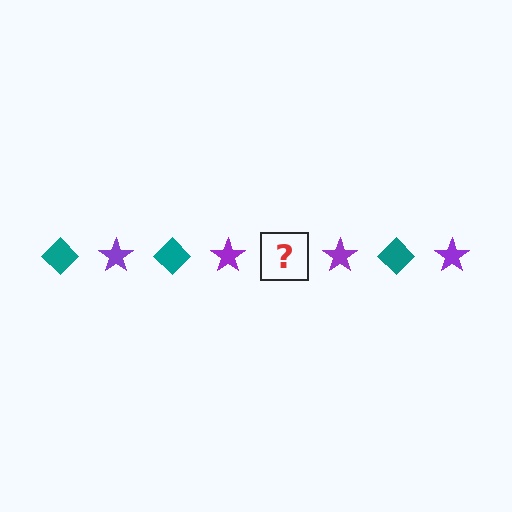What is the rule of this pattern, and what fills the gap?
The rule is that the pattern alternates between teal diamond and purple star. The gap should be filled with a teal diamond.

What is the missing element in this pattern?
The missing element is a teal diamond.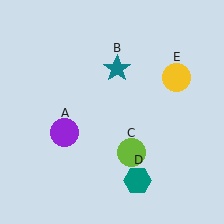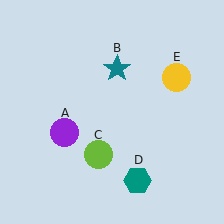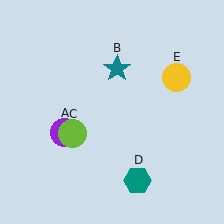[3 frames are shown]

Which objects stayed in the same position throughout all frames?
Purple circle (object A) and teal star (object B) and teal hexagon (object D) and yellow circle (object E) remained stationary.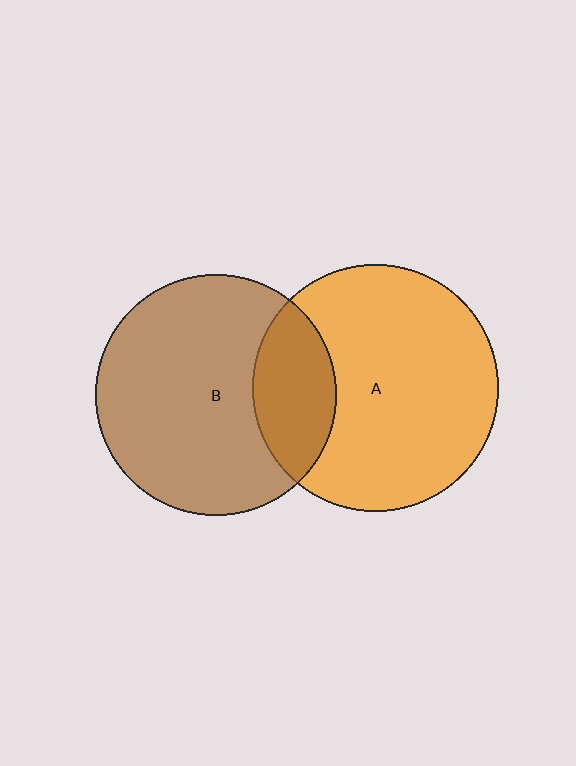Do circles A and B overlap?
Yes.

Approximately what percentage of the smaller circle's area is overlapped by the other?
Approximately 25%.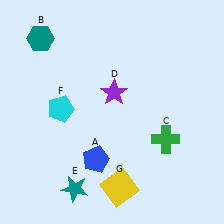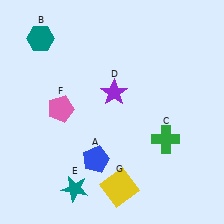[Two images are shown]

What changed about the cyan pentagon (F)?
In Image 1, F is cyan. In Image 2, it changed to pink.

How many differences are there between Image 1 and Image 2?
There is 1 difference between the two images.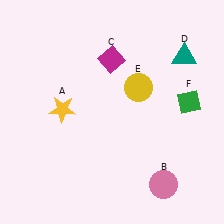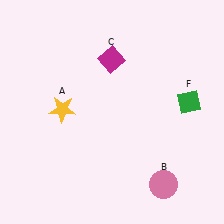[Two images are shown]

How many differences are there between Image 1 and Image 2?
There are 2 differences between the two images.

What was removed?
The yellow circle (E), the teal triangle (D) were removed in Image 2.